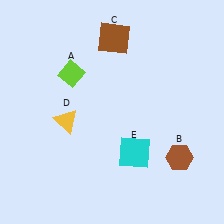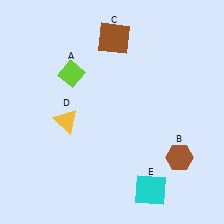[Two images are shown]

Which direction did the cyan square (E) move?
The cyan square (E) moved down.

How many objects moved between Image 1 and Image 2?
1 object moved between the two images.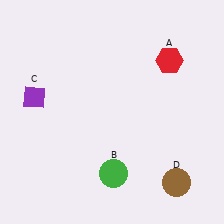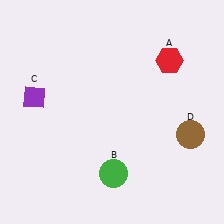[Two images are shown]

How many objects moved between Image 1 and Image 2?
1 object moved between the two images.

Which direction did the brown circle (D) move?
The brown circle (D) moved up.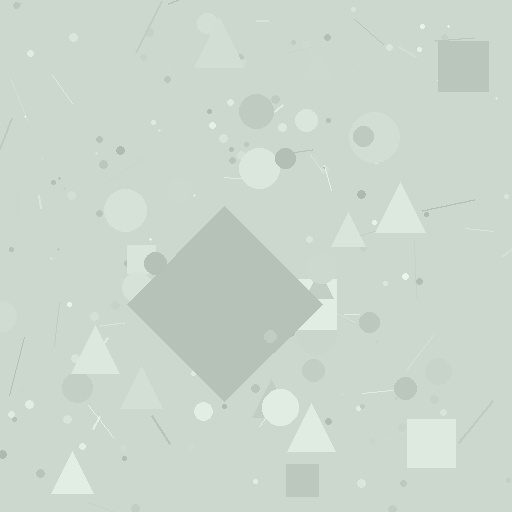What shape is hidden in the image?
A diamond is hidden in the image.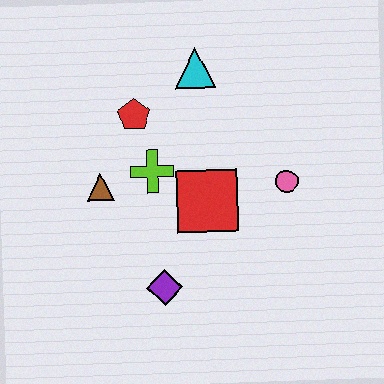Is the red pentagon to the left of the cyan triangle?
Yes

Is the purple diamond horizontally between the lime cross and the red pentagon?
No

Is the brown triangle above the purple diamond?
Yes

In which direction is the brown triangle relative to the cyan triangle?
The brown triangle is below the cyan triangle.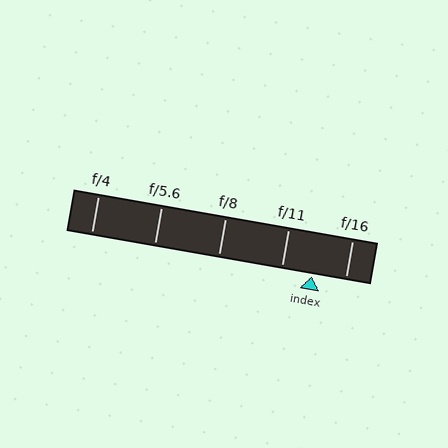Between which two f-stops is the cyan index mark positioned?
The index mark is between f/11 and f/16.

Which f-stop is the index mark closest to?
The index mark is closest to f/11.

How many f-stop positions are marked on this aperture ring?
There are 5 f-stop positions marked.